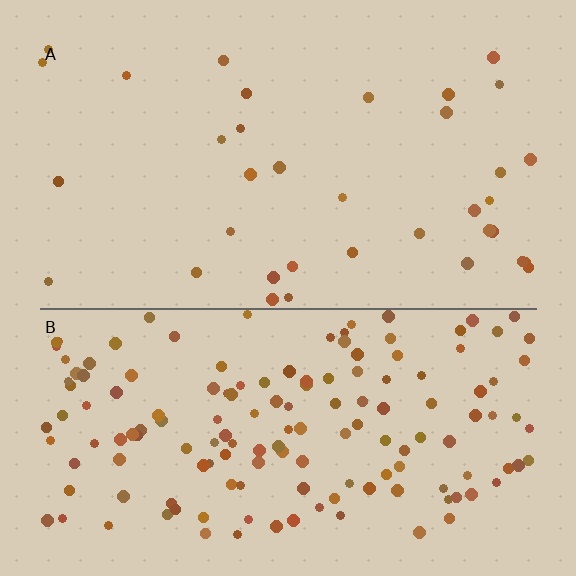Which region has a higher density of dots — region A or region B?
B (the bottom).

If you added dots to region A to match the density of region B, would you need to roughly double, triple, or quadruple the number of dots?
Approximately quadruple.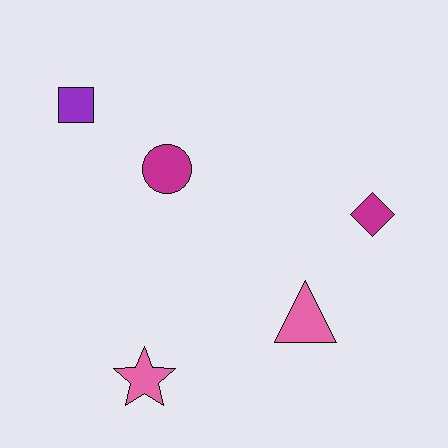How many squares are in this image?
There is 1 square.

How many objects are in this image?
There are 5 objects.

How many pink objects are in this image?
There are 2 pink objects.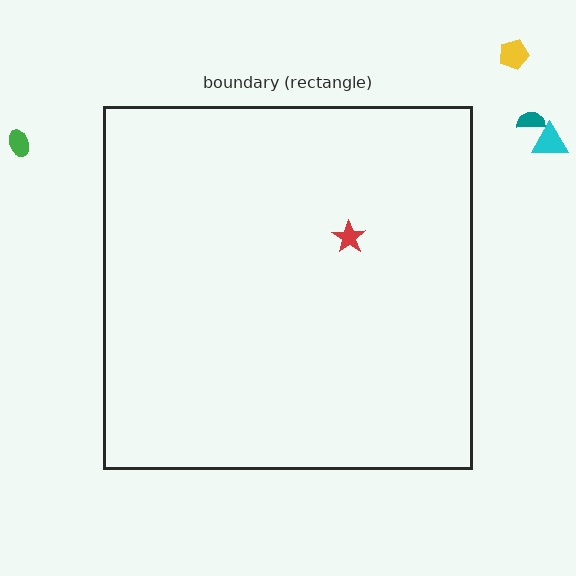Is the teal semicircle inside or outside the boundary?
Outside.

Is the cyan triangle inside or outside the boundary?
Outside.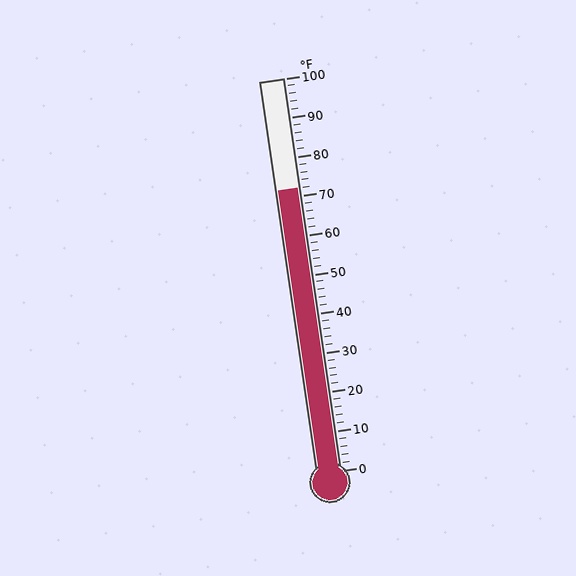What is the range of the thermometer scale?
The thermometer scale ranges from 0°F to 100°F.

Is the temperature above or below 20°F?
The temperature is above 20°F.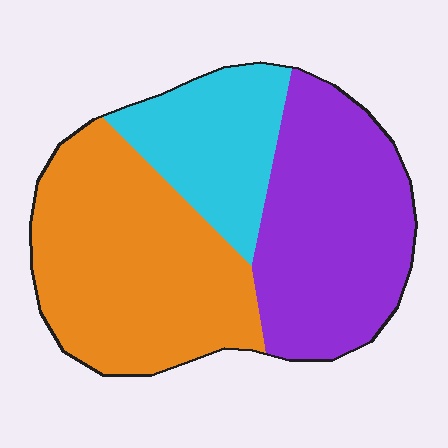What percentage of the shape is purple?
Purple takes up between a third and a half of the shape.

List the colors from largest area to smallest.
From largest to smallest: orange, purple, cyan.